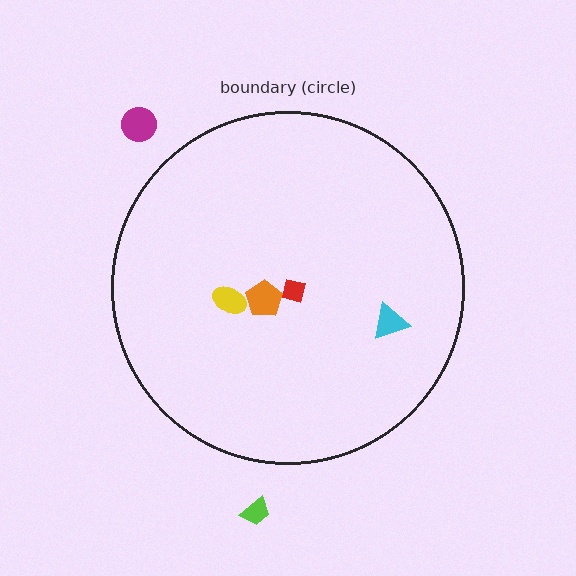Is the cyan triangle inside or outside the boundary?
Inside.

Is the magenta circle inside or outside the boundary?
Outside.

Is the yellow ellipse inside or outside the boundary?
Inside.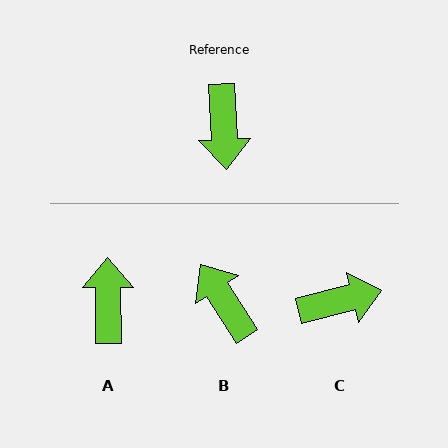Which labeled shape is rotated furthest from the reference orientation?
A, about 178 degrees away.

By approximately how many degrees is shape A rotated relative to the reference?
Approximately 178 degrees counter-clockwise.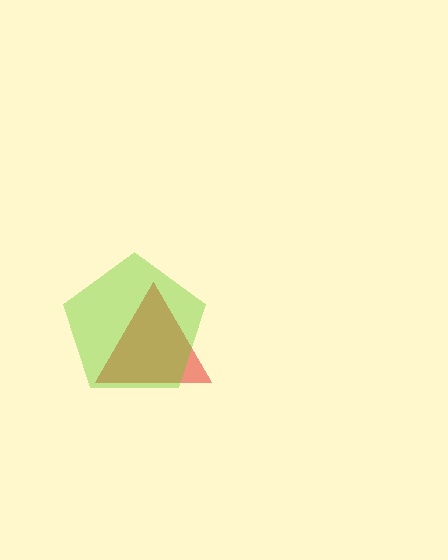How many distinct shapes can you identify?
There are 2 distinct shapes: a red triangle, a lime pentagon.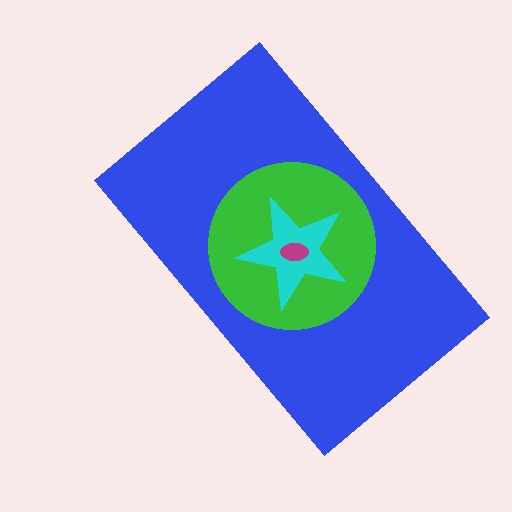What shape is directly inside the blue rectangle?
The green circle.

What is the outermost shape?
The blue rectangle.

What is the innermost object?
The magenta ellipse.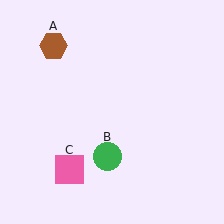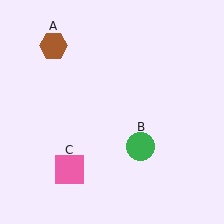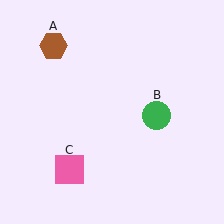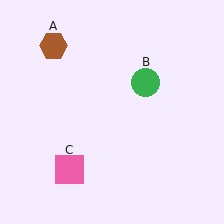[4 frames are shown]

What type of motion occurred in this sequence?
The green circle (object B) rotated counterclockwise around the center of the scene.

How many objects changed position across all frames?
1 object changed position: green circle (object B).